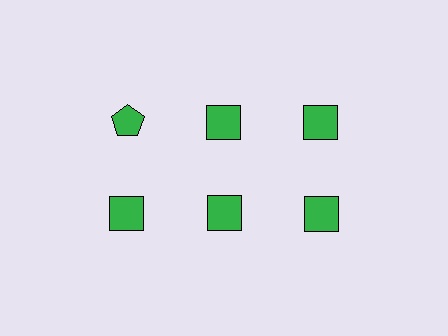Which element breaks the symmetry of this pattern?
The green pentagon in the top row, leftmost column breaks the symmetry. All other shapes are green squares.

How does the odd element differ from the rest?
It has a different shape: pentagon instead of square.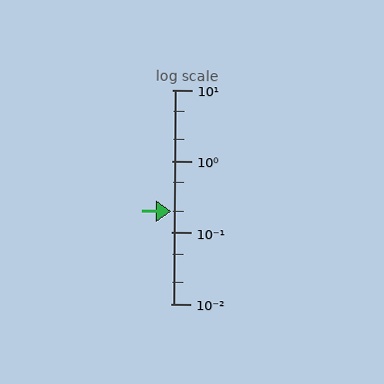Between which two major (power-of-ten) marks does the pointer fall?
The pointer is between 0.1 and 1.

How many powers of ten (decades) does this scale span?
The scale spans 3 decades, from 0.01 to 10.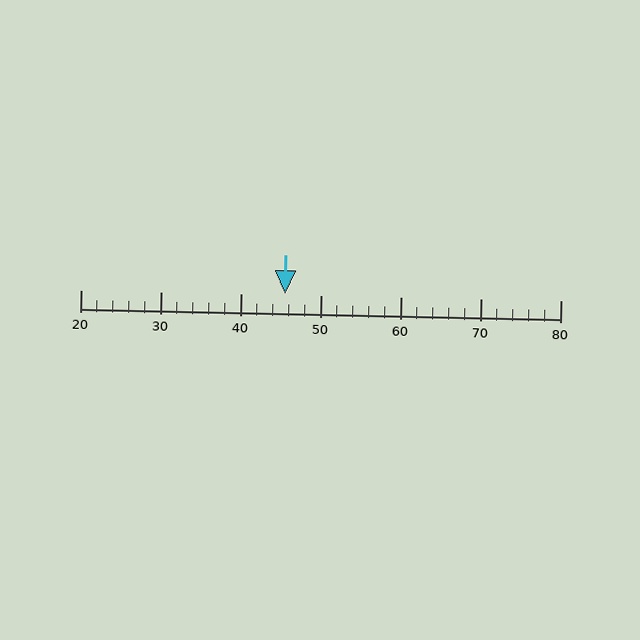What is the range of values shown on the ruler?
The ruler shows values from 20 to 80.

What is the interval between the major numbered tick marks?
The major tick marks are spaced 10 units apart.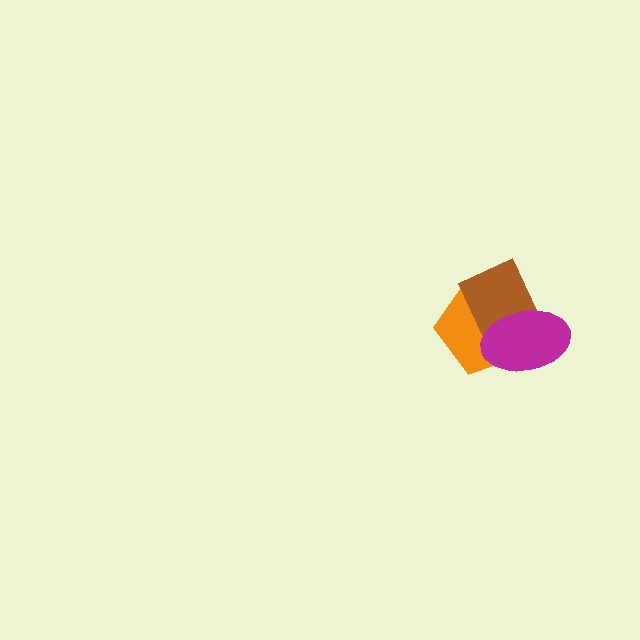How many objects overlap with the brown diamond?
2 objects overlap with the brown diamond.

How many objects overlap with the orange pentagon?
2 objects overlap with the orange pentagon.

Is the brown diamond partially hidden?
Yes, it is partially covered by another shape.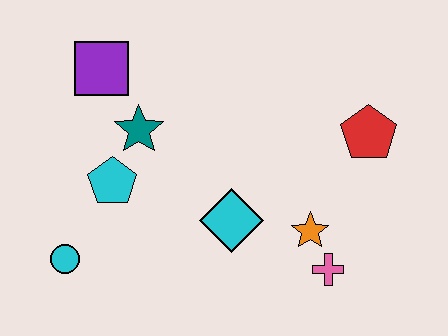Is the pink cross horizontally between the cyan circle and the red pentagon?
Yes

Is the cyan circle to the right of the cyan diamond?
No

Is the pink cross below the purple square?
Yes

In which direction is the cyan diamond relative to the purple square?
The cyan diamond is below the purple square.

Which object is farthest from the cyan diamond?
The purple square is farthest from the cyan diamond.